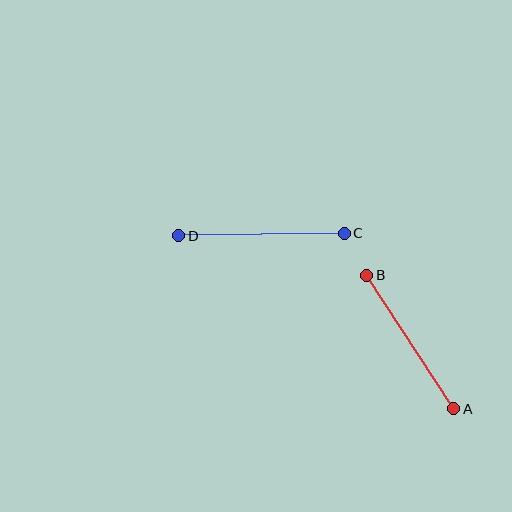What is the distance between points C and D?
The distance is approximately 166 pixels.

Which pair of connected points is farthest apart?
Points C and D are farthest apart.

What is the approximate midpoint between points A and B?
The midpoint is at approximately (410, 342) pixels.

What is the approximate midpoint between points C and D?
The midpoint is at approximately (262, 234) pixels.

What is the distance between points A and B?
The distance is approximately 159 pixels.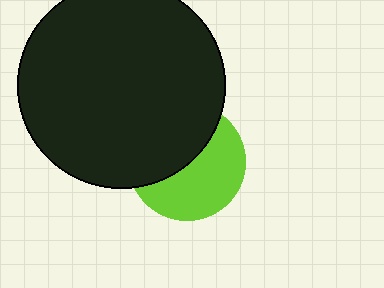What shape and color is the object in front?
The object in front is a black circle.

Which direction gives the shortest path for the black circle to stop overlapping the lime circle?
Moving toward the upper-left gives the shortest separation.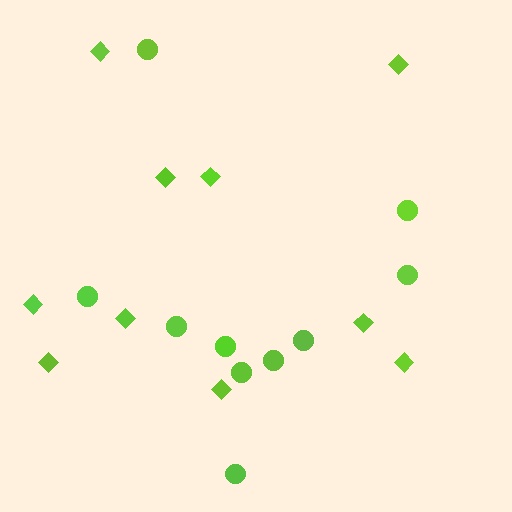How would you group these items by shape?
There are 2 groups: one group of diamonds (10) and one group of circles (10).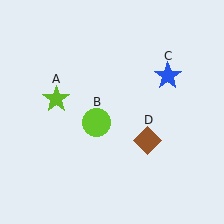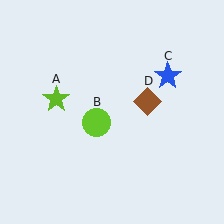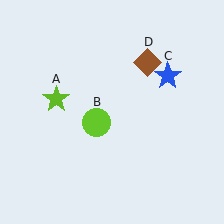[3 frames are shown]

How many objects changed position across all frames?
1 object changed position: brown diamond (object D).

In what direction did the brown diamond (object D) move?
The brown diamond (object D) moved up.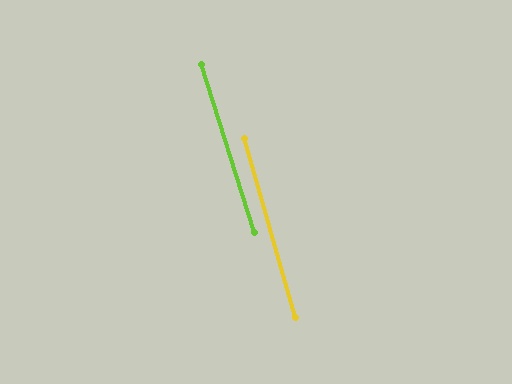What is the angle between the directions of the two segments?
Approximately 2 degrees.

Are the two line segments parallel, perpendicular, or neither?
Parallel — their directions differ by only 1.5°.